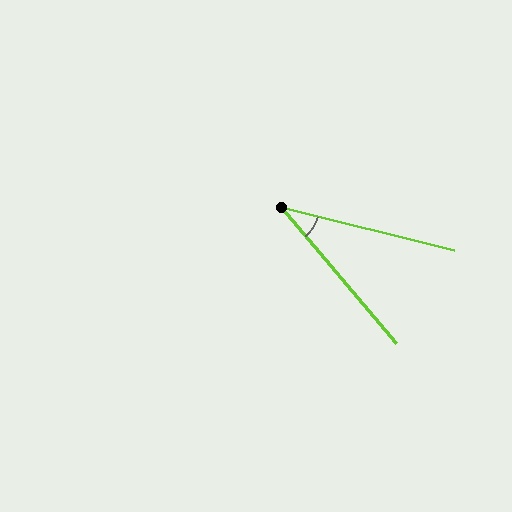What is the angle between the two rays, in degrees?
Approximately 36 degrees.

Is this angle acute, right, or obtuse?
It is acute.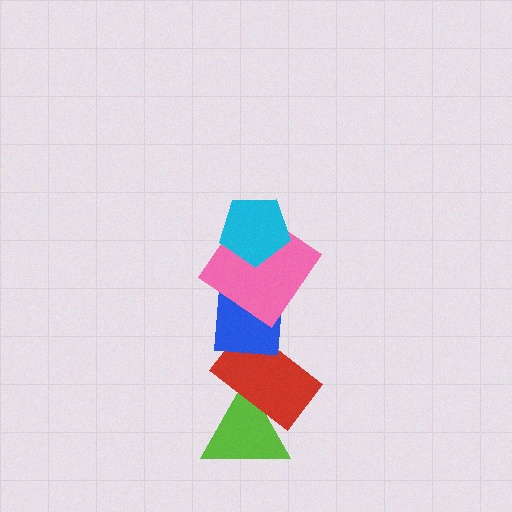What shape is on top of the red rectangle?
The blue square is on top of the red rectangle.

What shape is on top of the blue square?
The pink diamond is on top of the blue square.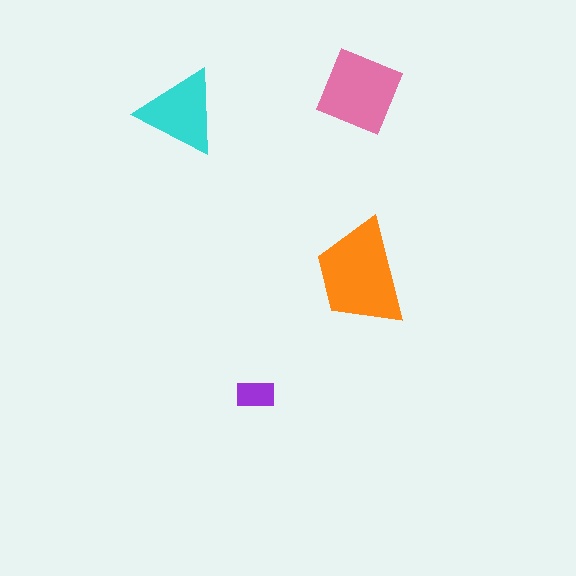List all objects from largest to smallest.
The orange trapezoid, the pink diamond, the cyan triangle, the purple rectangle.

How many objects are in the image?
There are 4 objects in the image.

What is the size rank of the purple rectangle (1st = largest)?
4th.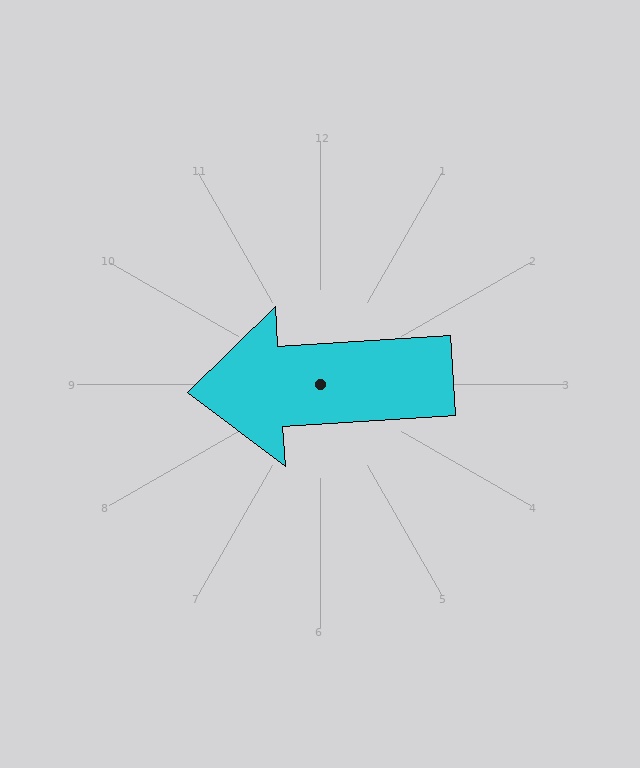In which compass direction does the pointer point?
West.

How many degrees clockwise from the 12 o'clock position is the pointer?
Approximately 266 degrees.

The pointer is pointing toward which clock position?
Roughly 9 o'clock.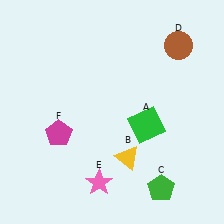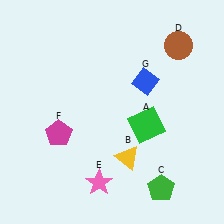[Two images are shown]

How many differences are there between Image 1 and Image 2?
There is 1 difference between the two images.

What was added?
A blue diamond (G) was added in Image 2.